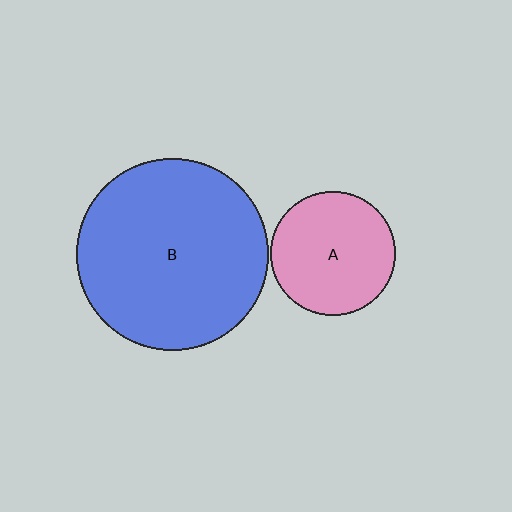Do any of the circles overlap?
No, none of the circles overlap.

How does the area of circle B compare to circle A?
Approximately 2.4 times.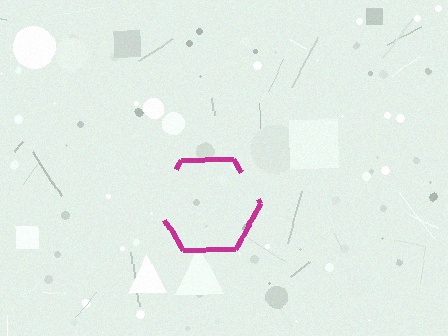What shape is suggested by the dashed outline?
The dashed outline suggests a hexagon.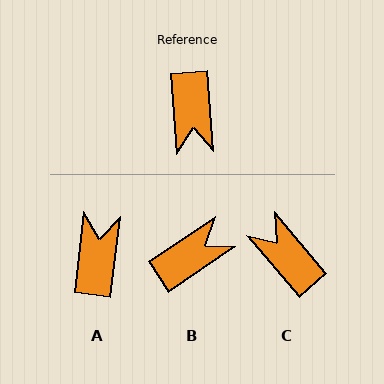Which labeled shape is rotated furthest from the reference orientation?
A, about 169 degrees away.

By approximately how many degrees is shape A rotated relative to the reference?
Approximately 169 degrees counter-clockwise.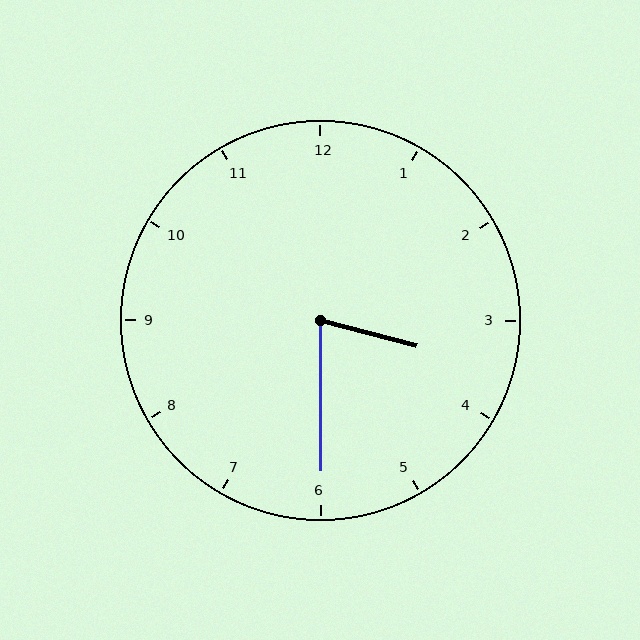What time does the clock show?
3:30.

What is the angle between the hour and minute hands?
Approximately 75 degrees.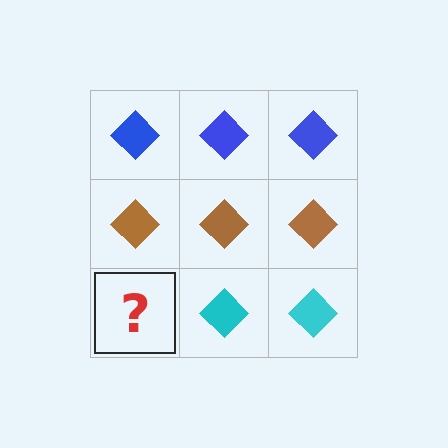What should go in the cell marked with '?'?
The missing cell should contain a cyan diamond.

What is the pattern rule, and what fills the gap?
The rule is that each row has a consistent color. The gap should be filled with a cyan diamond.